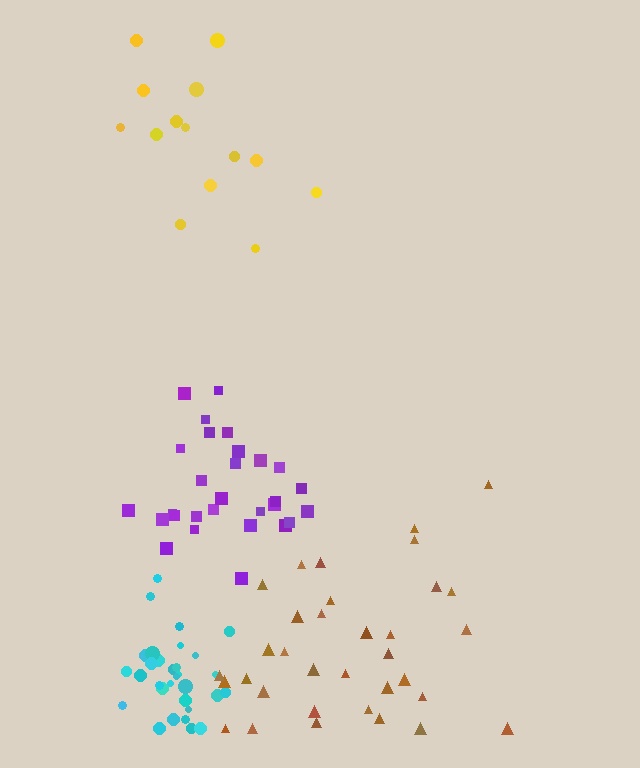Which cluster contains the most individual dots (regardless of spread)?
Brown (34).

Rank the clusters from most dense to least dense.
cyan, purple, brown, yellow.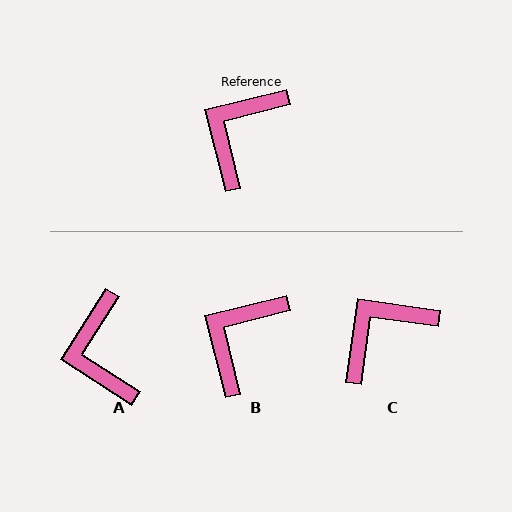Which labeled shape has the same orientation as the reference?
B.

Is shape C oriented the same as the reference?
No, it is off by about 22 degrees.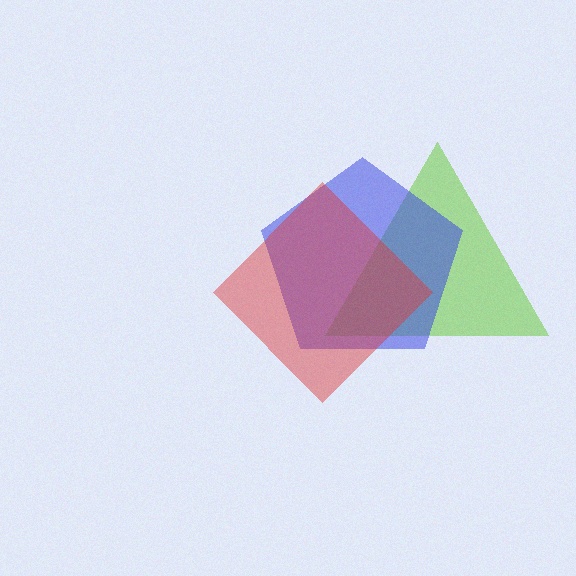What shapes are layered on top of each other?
The layered shapes are: a lime triangle, a blue pentagon, a red diamond.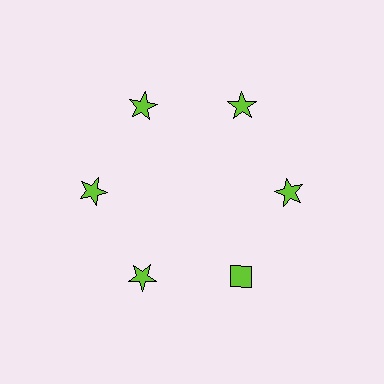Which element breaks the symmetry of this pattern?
The lime diamond at roughly the 5 o'clock position breaks the symmetry. All other shapes are lime stars.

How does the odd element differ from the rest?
It has a different shape: diamond instead of star.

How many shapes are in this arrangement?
There are 6 shapes arranged in a ring pattern.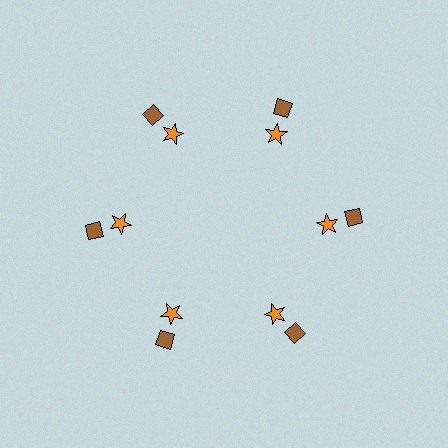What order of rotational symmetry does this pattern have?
This pattern has 6-fold rotational symmetry.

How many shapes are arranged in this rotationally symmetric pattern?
There are 12 shapes, arranged in 6 groups of 2.